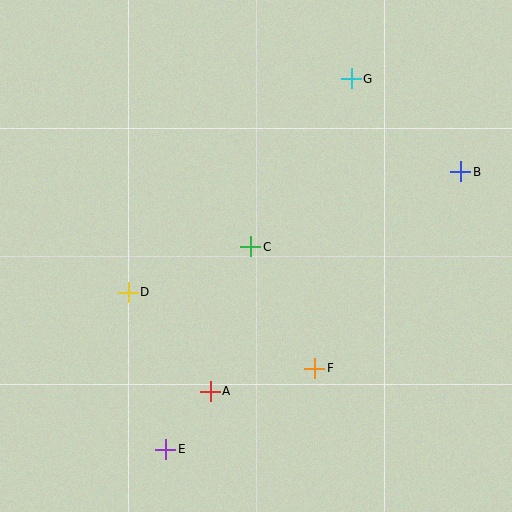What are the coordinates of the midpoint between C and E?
The midpoint between C and E is at (208, 348).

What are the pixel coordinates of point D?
Point D is at (128, 292).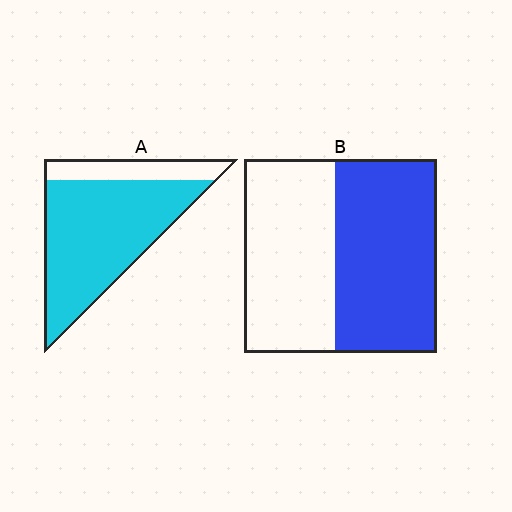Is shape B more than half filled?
Roughly half.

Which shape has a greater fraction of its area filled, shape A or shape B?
Shape A.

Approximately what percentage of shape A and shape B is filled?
A is approximately 80% and B is approximately 55%.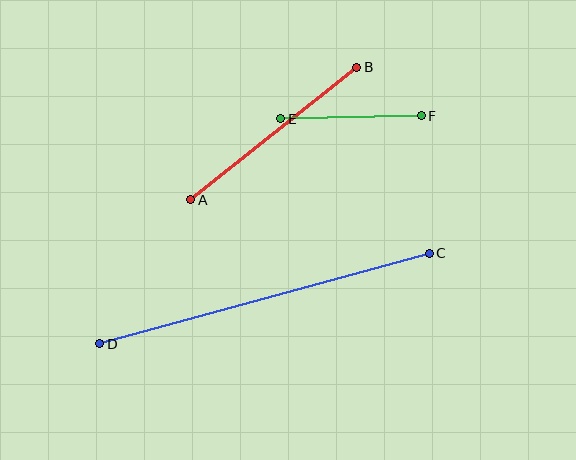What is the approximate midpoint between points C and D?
The midpoint is at approximately (264, 298) pixels.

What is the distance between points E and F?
The distance is approximately 140 pixels.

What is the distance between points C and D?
The distance is approximately 341 pixels.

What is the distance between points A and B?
The distance is approximately 213 pixels.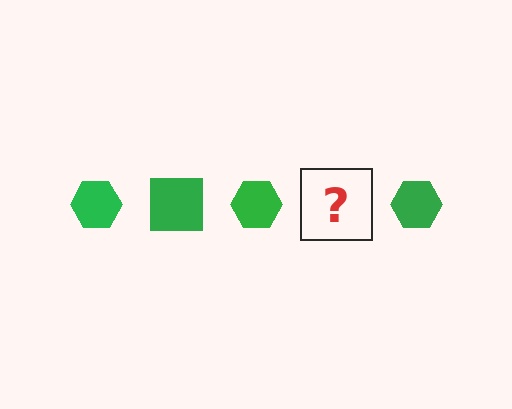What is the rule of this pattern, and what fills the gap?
The rule is that the pattern cycles through hexagon, square shapes in green. The gap should be filled with a green square.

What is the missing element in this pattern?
The missing element is a green square.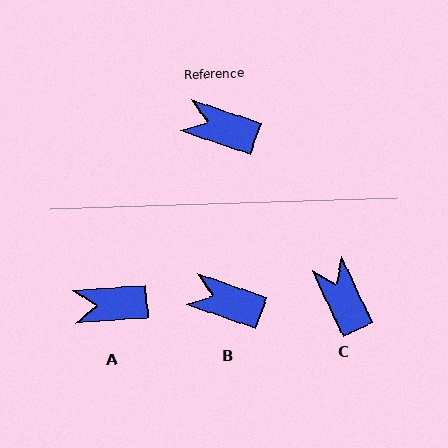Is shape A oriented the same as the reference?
No, it is off by about 24 degrees.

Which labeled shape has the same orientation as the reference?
B.